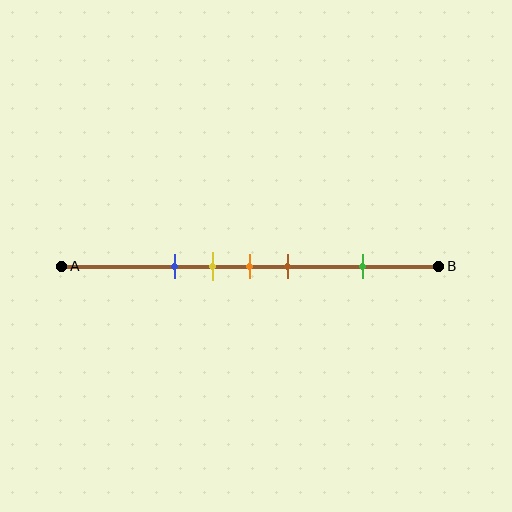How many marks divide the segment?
There are 5 marks dividing the segment.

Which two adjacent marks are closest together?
The yellow and orange marks are the closest adjacent pair.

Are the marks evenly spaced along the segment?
No, the marks are not evenly spaced.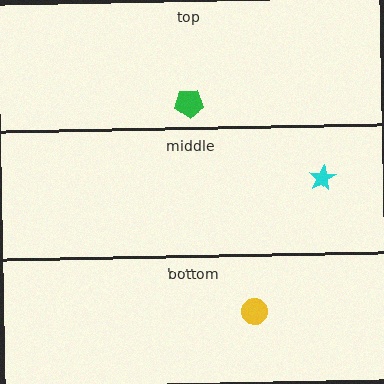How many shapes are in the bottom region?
1.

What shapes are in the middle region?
The cyan star.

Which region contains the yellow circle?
The bottom region.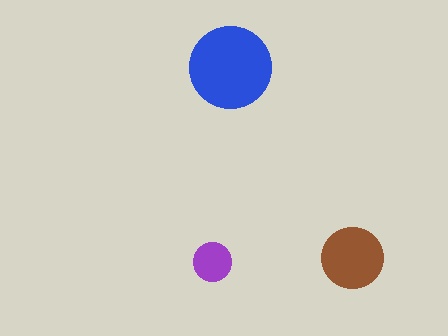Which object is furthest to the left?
The purple circle is leftmost.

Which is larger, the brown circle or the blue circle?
The blue one.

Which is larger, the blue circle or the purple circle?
The blue one.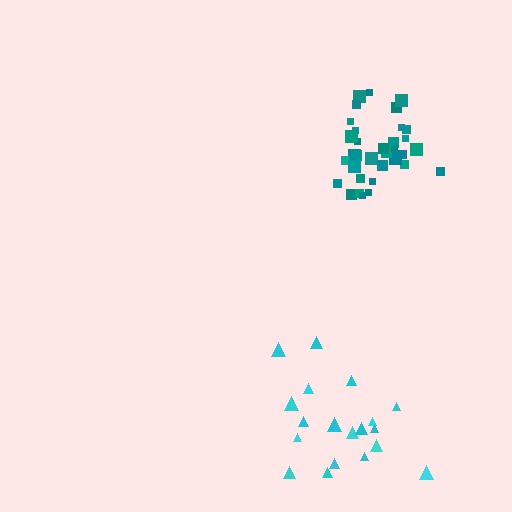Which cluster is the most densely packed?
Teal.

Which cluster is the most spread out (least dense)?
Cyan.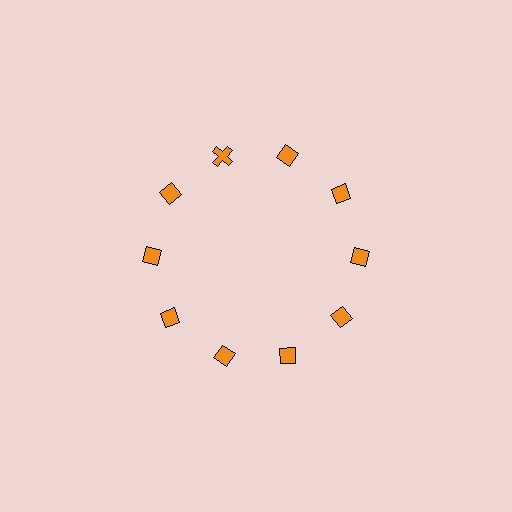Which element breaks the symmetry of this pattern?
The orange cross at roughly the 11 o'clock position breaks the symmetry. All other shapes are orange diamonds.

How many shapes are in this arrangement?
There are 10 shapes arranged in a ring pattern.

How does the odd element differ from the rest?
It has a different shape: cross instead of diamond.